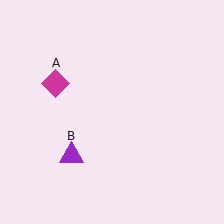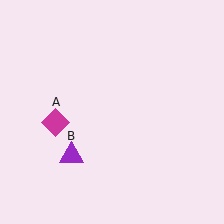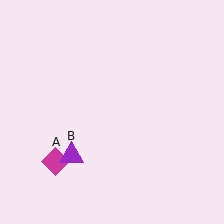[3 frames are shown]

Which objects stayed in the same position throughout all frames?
Purple triangle (object B) remained stationary.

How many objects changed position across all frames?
1 object changed position: magenta diamond (object A).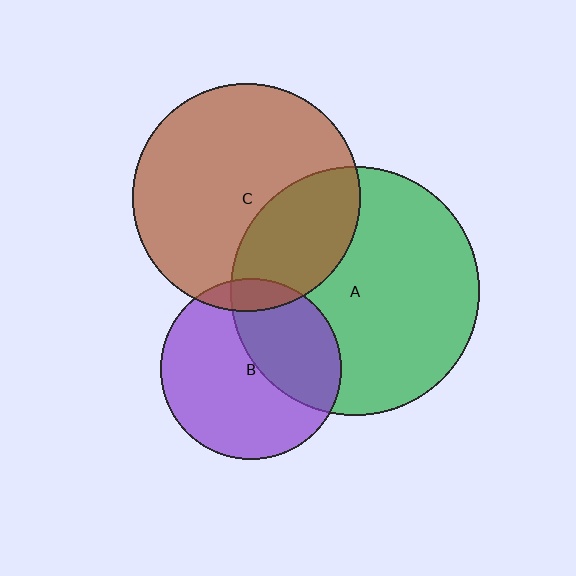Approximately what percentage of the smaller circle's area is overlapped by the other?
Approximately 10%.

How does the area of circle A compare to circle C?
Approximately 1.2 times.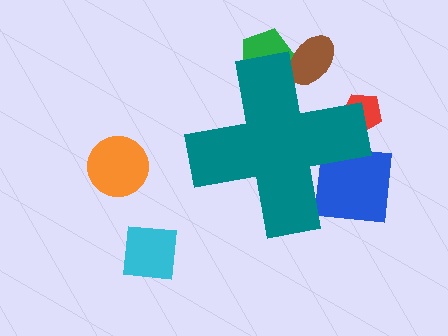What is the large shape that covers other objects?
A teal cross.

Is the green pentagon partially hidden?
Yes, the green pentagon is partially hidden behind the teal cross.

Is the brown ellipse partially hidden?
Yes, the brown ellipse is partially hidden behind the teal cross.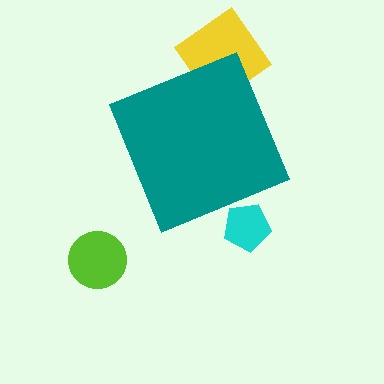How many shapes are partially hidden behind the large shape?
2 shapes are partially hidden.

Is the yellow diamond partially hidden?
Yes, the yellow diamond is partially hidden behind the teal diamond.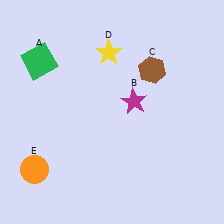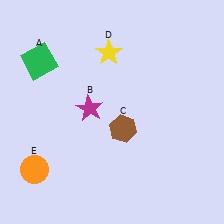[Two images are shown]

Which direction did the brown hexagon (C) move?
The brown hexagon (C) moved down.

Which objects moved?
The objects that moved are: the magenta star (B), the brown hexagon (C).